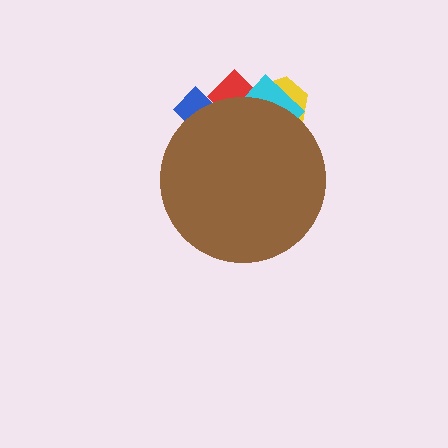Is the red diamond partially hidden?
Yes, the red diamond is partially hidden behind the brown circle.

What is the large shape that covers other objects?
A brown circle.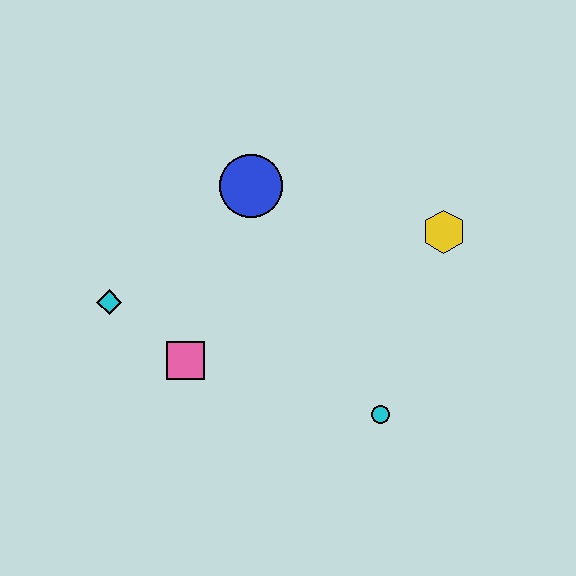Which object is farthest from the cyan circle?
The cyan diamond is farthest from the cyan circle.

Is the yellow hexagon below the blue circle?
Yes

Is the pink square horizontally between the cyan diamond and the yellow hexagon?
Yes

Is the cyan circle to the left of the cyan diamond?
No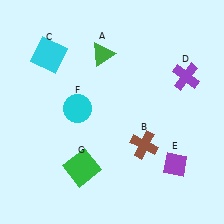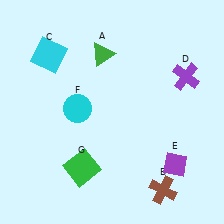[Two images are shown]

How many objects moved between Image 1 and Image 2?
1 object moved between the two images.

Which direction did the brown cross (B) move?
The brown cross (B) moved down.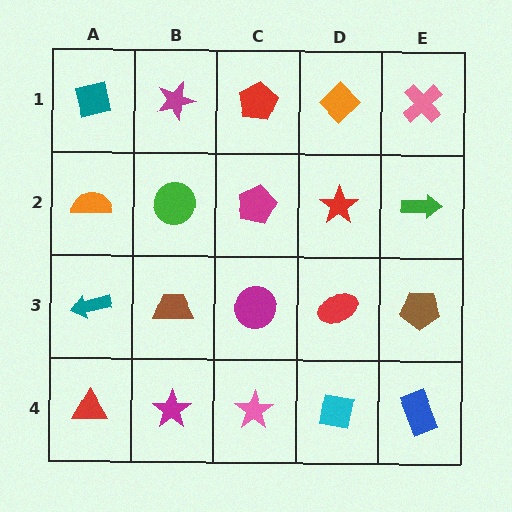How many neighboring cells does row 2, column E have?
3.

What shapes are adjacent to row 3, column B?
A green circle (row 2, column B), a magenta star (row 4, column B), a teal arrow (row 3, column A), a magenta circle (row 3, column C).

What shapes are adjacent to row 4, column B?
A brown trapezoid (row 3, column B), a red triangle (row 4, column A), a pink star (row 4, column C).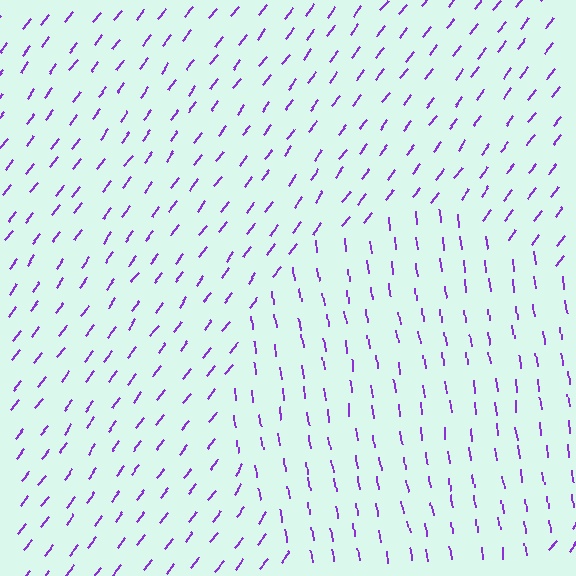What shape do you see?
I see a circle.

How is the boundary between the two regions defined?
The boundary is defined purely by a change in line orientation (approximately 45 degrees difference). All lines are the same color and thickness.